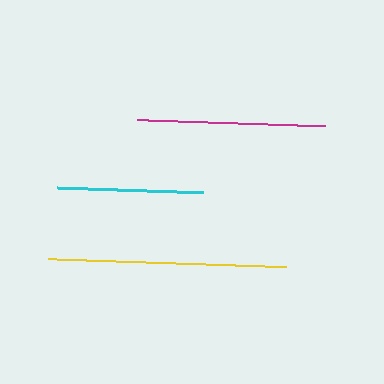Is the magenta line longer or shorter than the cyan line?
The magenta line is longer than the cyan line.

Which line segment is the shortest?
The cyan line is the shortest at approximately 147 pixels.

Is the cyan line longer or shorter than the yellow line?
The yellow line is longer than the cyan line.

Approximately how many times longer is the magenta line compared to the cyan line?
The magenta line is approximately 1.3 times the length of the cyan line.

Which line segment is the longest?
The yellow line is the longest at approximately 238 pixels.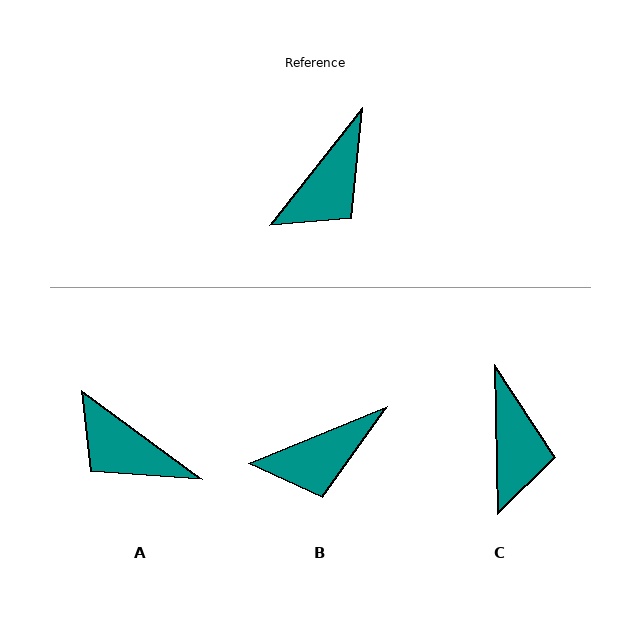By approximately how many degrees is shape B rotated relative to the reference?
Approximately 30 degrees clockwise.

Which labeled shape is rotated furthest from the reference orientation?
A, about 88 degrees away.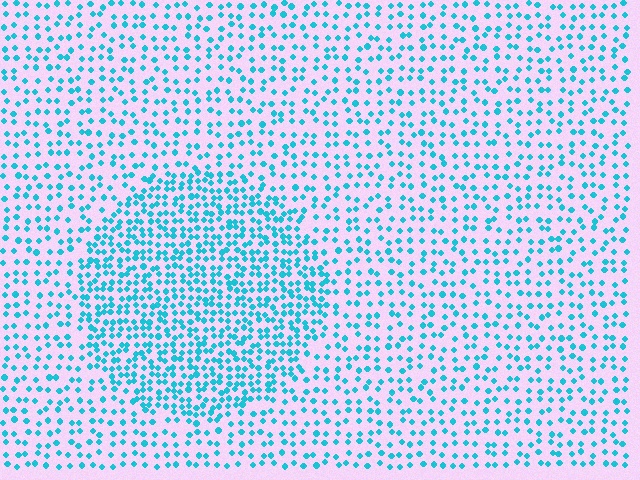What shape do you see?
I see a circle.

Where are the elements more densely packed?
The elements are more densely packed inside the circle boundary.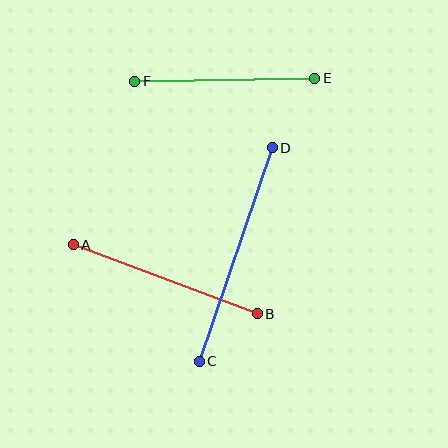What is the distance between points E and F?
The distance is approximately 180 pixels.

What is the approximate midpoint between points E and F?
The midpoint is at approximately (225, 80) pixels.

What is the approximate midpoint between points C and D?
The midpoint is at approximately (236, 255) pixels.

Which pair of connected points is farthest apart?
Points C and D are farthest apart.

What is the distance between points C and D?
The distance is approximately 225 pixels.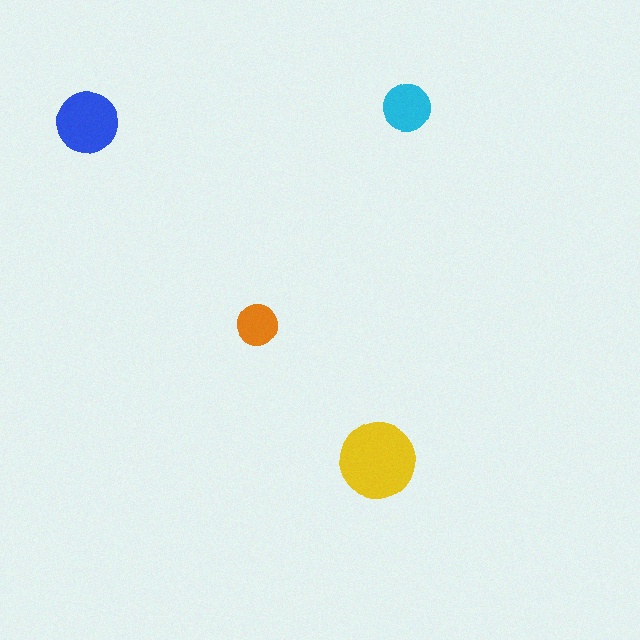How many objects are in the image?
There are 4 objects in the image.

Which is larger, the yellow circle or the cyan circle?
The yellow one.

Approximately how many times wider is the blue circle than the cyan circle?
About 1.5 times wider.